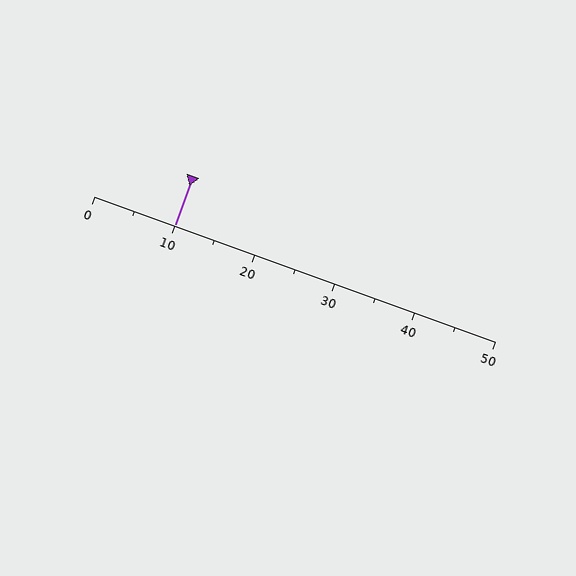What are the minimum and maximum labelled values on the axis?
The axis runs from 0 to 50.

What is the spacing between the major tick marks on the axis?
The major ticks are spaced 10 apart.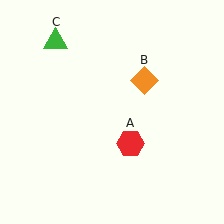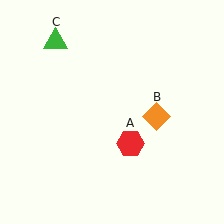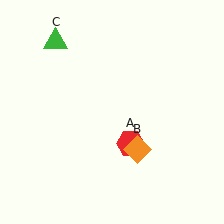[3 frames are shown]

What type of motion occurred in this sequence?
The orange diamond (object B) rotated clockwise around the center of the scene.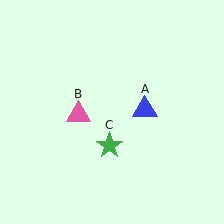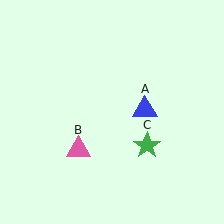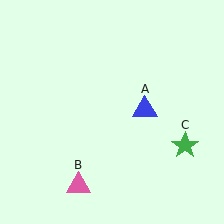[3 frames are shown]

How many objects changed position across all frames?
2 objects changed position: pink triangle (object B), green star (object C).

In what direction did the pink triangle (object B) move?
The pink triangle (object B) moved down.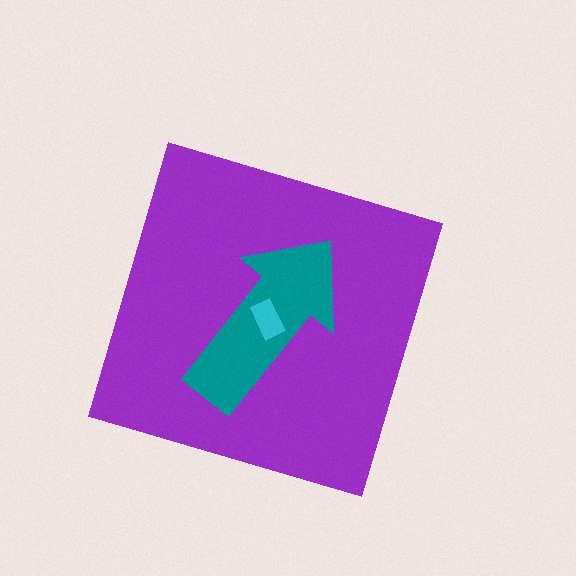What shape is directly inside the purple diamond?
The teal arrow.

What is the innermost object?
The cyan rectangle.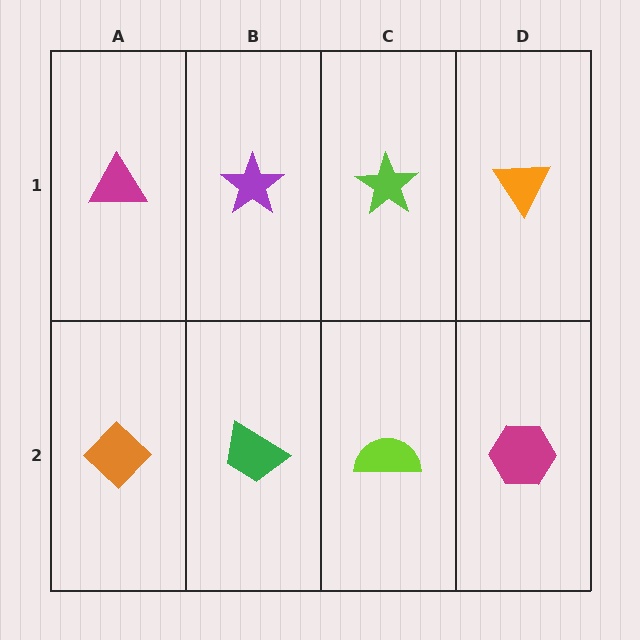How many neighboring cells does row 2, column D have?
2.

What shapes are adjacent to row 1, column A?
An orange diamond (row 2, column A), a purple star (row 1, column B).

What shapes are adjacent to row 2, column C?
A lime star (row 1, column C), a green trapezoid (row 2, column B), a magenta hexagon (row 2, column D).